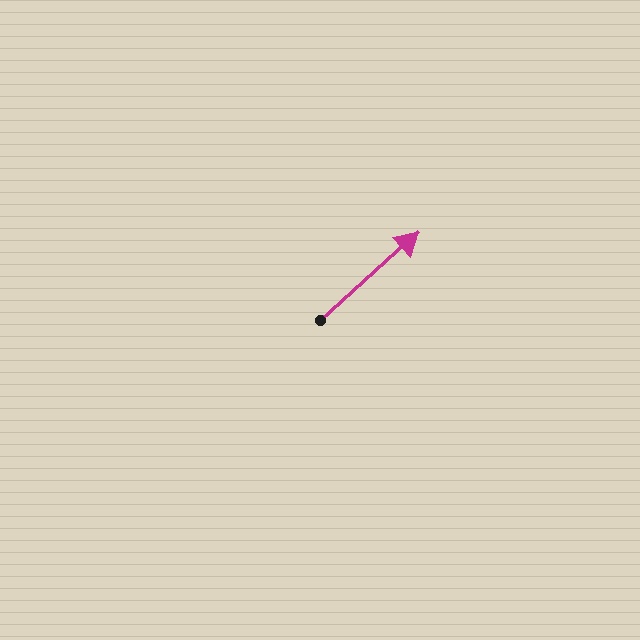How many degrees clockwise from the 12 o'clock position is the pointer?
Approximately 48 degrees.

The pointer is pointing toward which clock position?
Roughly 2 o'clock.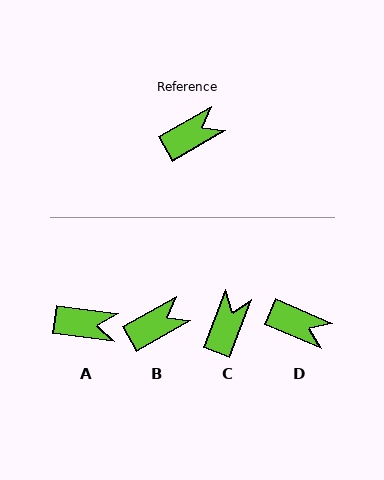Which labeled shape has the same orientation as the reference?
B.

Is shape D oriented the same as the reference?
No, it is off by about 53 degrees.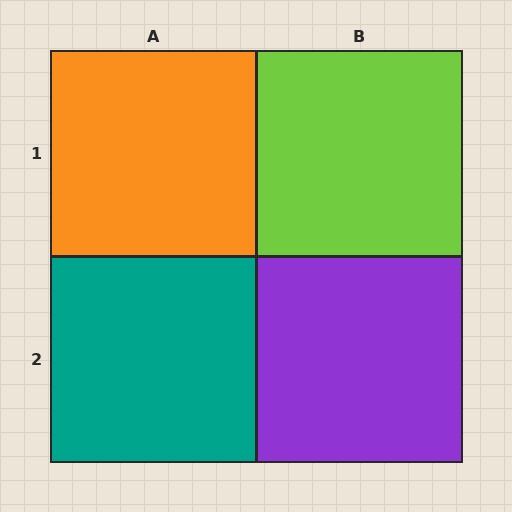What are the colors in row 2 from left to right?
Teal, purple.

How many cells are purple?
1 cell is purple.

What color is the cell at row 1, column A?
Orange.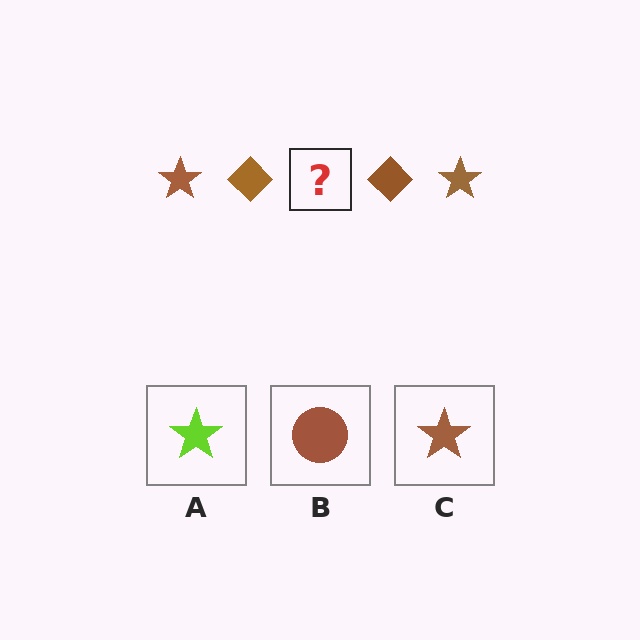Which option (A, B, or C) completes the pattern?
C.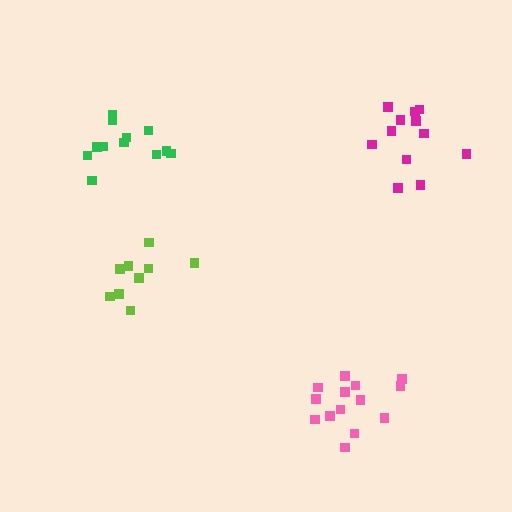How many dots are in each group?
Group 1: 14 dots, Group 2: 9 dots, Group 3: 12 dots, Group 4: 12 dots (47 total).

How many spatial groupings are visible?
There are 4 spatial groupings.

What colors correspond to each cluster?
The clusters are colored: pink, lime, magenta, green.